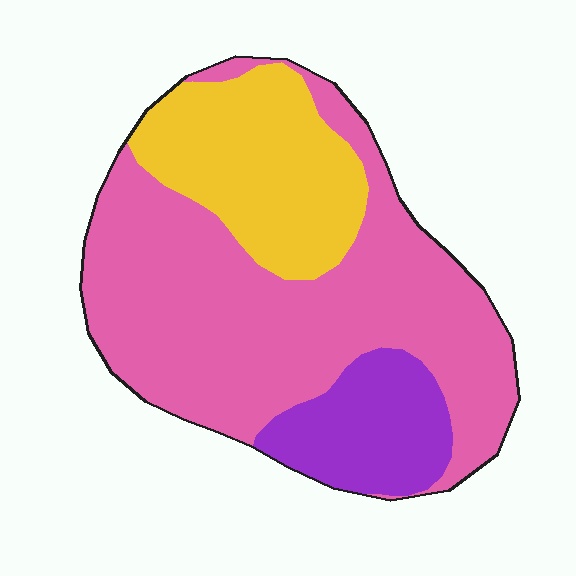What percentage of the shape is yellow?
Yellow takes up about one quarter (1/4) of the shape.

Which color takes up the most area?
Pink, at roughly 60%.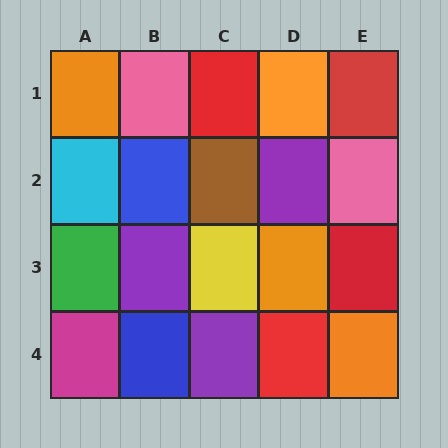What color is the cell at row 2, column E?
Pink.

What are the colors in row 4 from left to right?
Magenta, blue, purple, red, orange.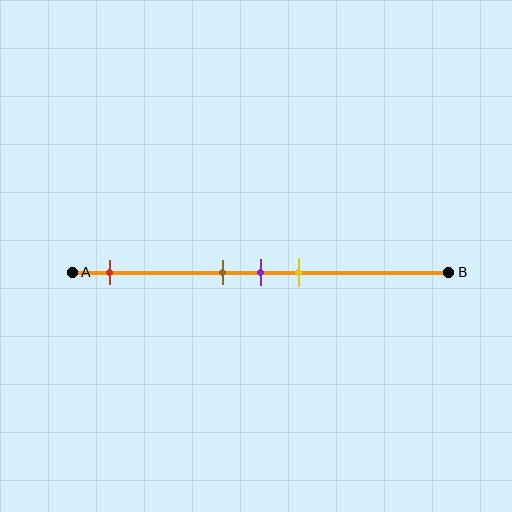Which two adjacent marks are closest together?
The brown and purple marks are the closest adjacent pair.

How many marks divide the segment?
There are 4 marks dividing the segment.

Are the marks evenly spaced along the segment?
No, the marks are not evenly spaced.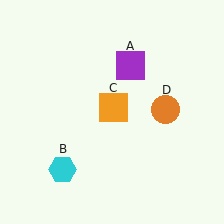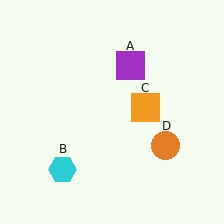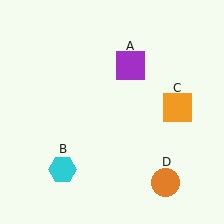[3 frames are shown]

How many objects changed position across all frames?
2 objects changed position: orange square (object C), orange circle (object D).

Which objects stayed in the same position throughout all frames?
Purple square (object A) and cyan hexagon (object B) remained stationary.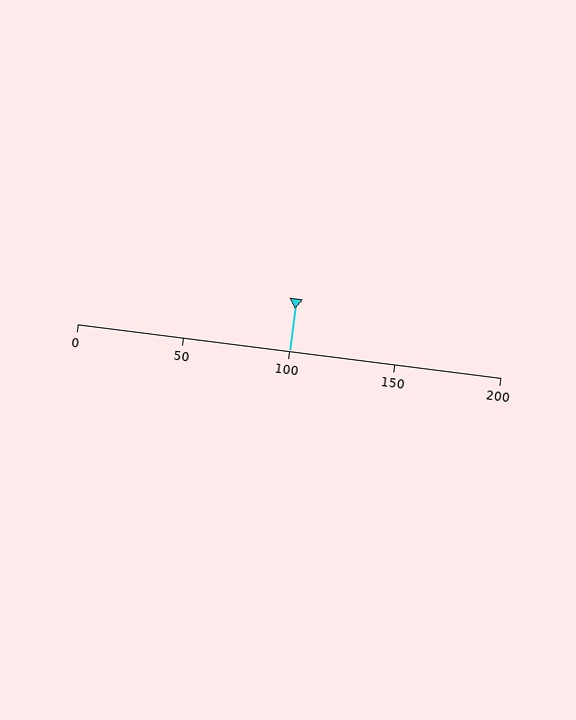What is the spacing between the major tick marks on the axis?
The major ticks are spaced 50 apart.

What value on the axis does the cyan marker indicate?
The marker indicates approximately 100.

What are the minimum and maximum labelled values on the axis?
The axis runs from 0 to 200.